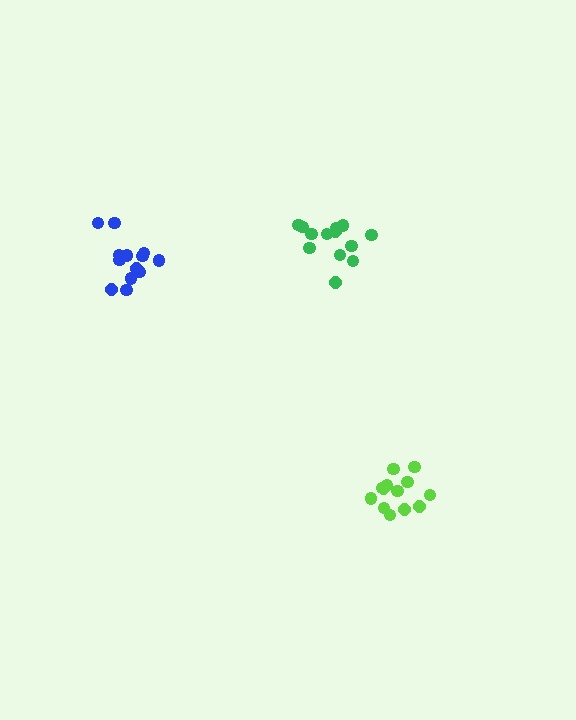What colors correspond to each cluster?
The clusters are colored: blue, lime, green.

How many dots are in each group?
Group 1: 13 dots, Group 2: 13 dots, Group 3: 13 dots (39 total).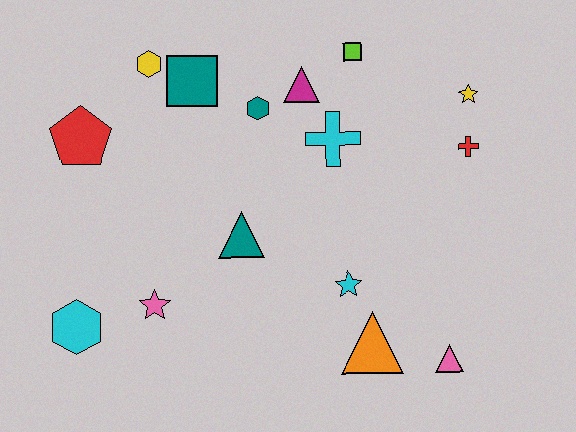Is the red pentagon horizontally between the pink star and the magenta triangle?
No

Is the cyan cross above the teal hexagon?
No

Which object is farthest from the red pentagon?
The pink triangle is farthest from the red pentagon.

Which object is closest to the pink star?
The cyan hexagon is closest to the pink star.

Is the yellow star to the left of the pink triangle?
No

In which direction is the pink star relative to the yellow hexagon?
The pink star is below the yellow hexagon.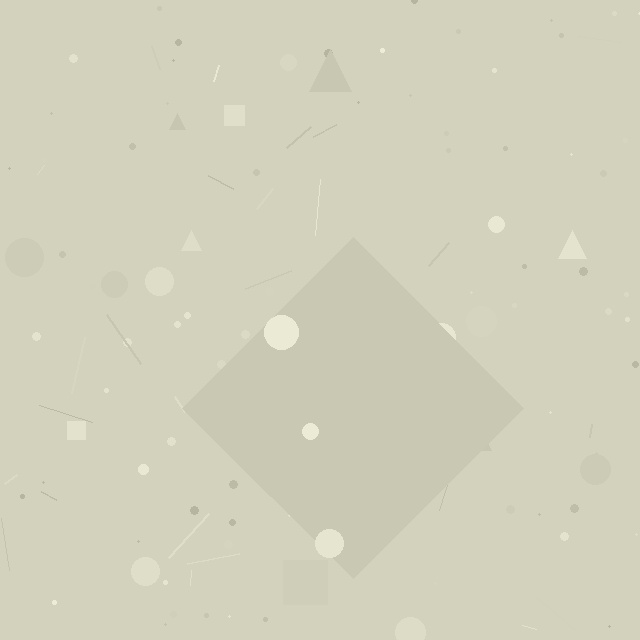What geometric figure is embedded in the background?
A diamond is embedded in the background.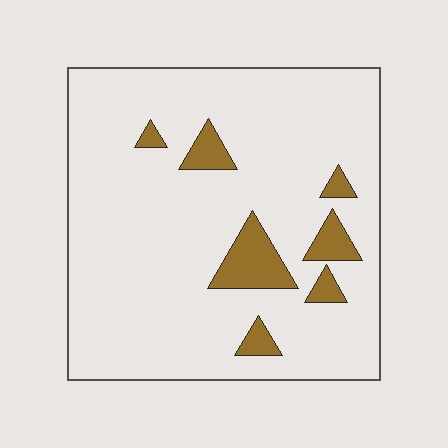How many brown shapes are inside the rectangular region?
7.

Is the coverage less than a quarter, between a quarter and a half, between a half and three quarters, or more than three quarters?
Less than a quarter.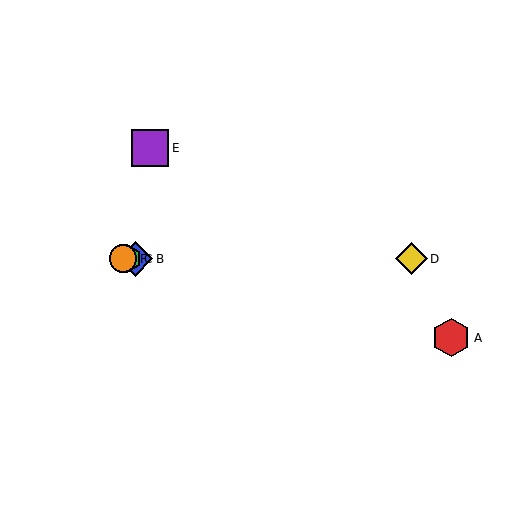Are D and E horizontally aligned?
No, D is at y≈259 and E is at y≈148.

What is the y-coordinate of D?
Object D is at y≈259.